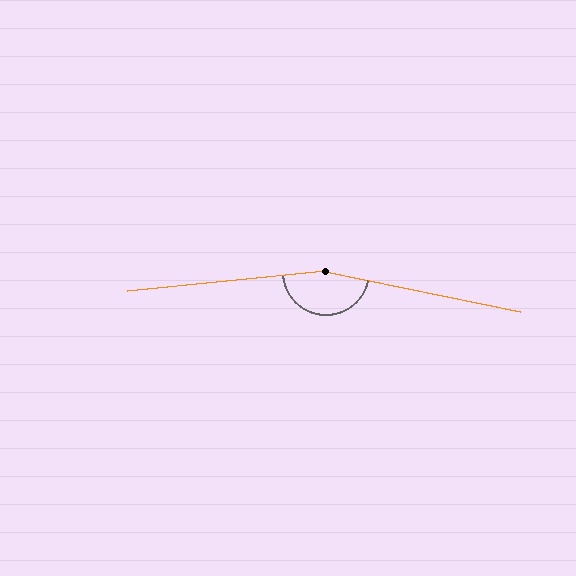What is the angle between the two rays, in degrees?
Approximately 163 degrees.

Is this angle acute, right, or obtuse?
It is obtuse.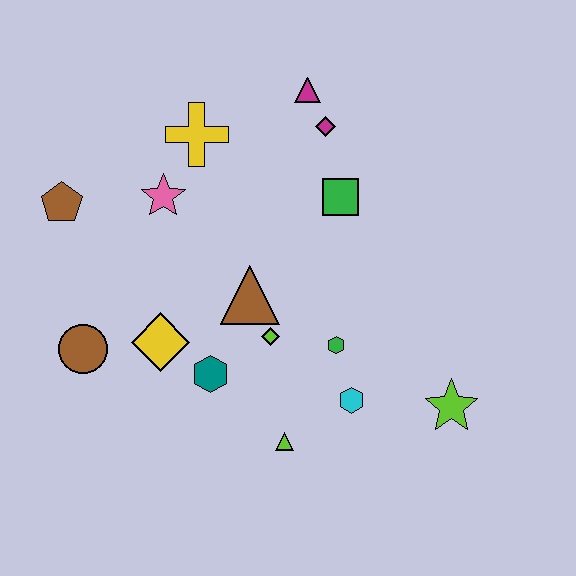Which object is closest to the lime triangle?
The cyan hexagon is closest to the lime triangle.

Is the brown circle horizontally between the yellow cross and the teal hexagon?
No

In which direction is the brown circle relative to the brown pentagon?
The brown circle is below the brown pentagon.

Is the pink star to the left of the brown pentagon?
No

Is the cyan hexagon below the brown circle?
Yes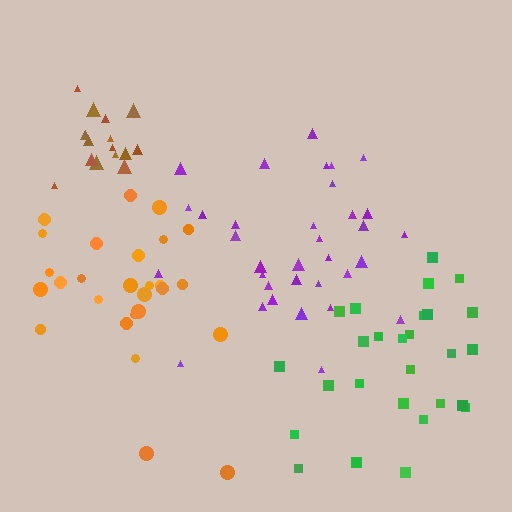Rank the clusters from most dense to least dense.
brown, green, purple, orange.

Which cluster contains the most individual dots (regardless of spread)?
Purple (34).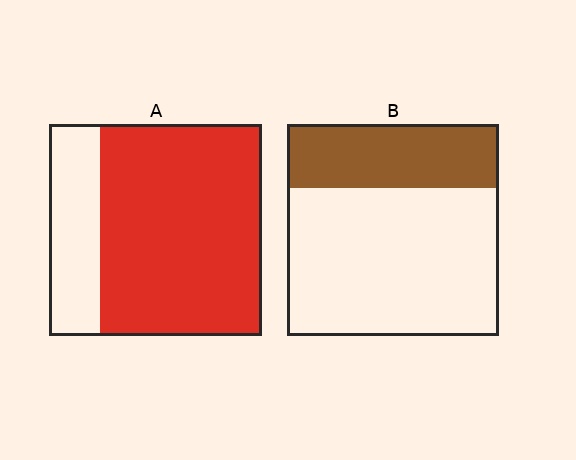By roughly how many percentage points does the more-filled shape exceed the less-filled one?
By roughly 45 percentage points (A over B).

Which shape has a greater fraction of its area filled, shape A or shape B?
Shape A.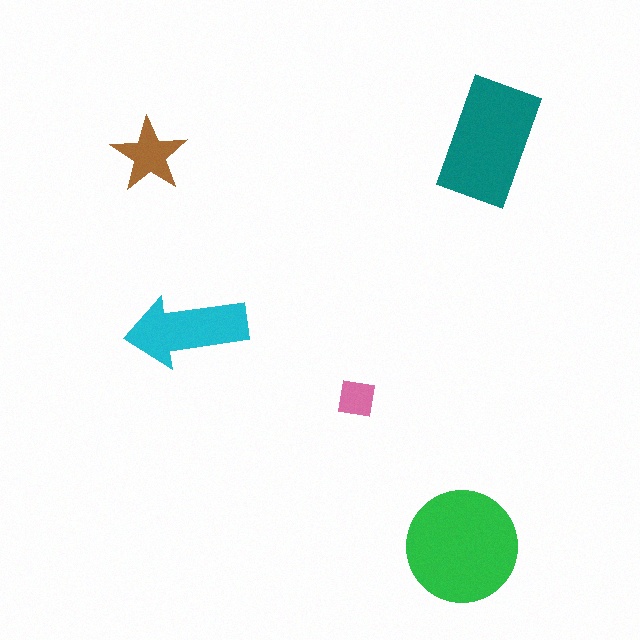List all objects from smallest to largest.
The pink square, the brown star, the cyan arrow, the teal rectangle, the green circle.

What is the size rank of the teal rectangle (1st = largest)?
2nd.